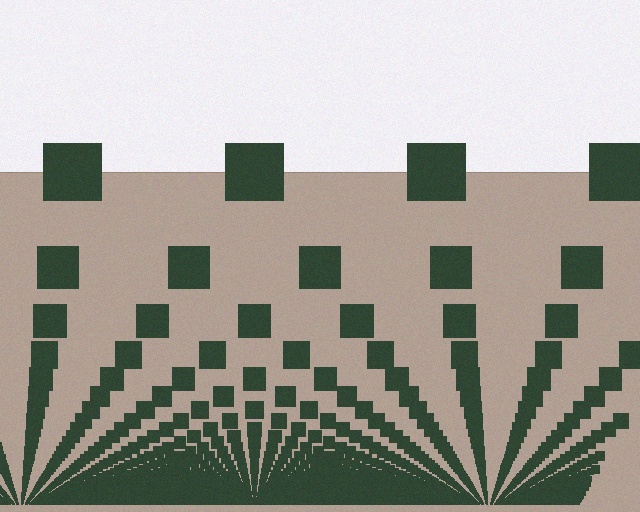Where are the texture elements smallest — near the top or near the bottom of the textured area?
Near the bottom.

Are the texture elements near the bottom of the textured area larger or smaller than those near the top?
Smaller. The gradient is inverted — elements near the bottom are smaller and denser.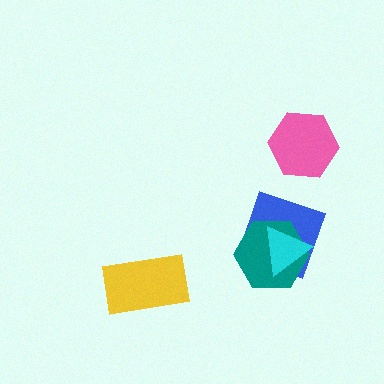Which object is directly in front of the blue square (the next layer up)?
The teal hexagon is directly in front of the blue square.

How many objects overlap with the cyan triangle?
2 objects overlap with the cyan triangle.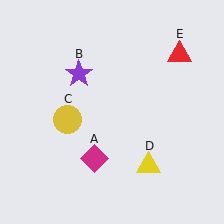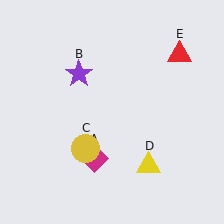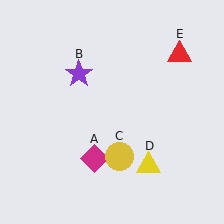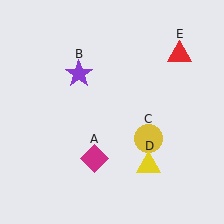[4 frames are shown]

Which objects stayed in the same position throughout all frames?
Magenta diamond (object A) and purple star (object B) and yellow triangle (object D) and red triangle (object E) remained stationary.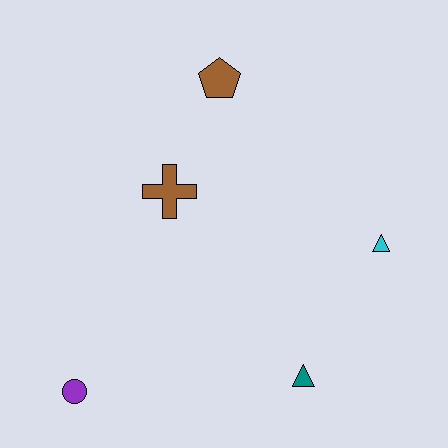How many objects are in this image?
There are 5 objects.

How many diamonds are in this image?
There are no diamonds.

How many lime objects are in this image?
There are no lime objects.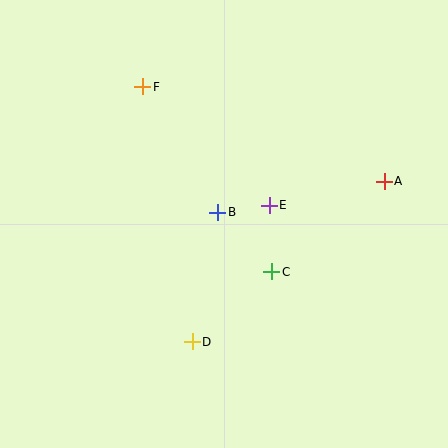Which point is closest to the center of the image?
Point B at (218, 212) is closest to the center.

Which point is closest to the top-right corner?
Point A is closest to the top-right corner.